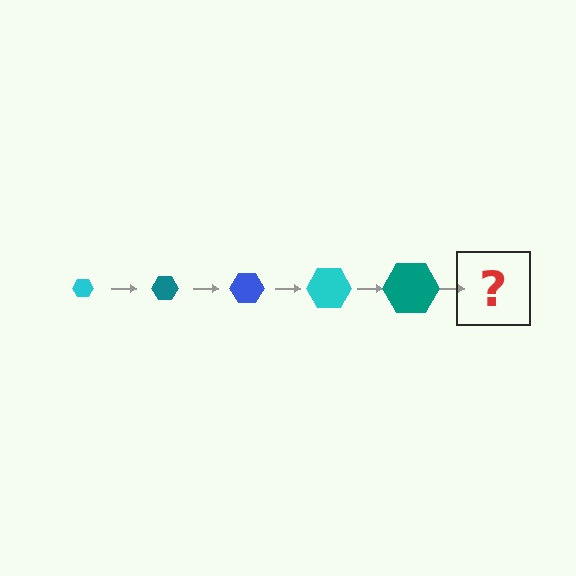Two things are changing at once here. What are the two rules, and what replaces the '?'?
The two rules are that the hexagon grows larger each step and the color cycles through cyan, teal, and blue. The '?' should be a blue hexagon, larger than the previous one.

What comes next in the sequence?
The next element should be a blue hexagon, larger than the previous one.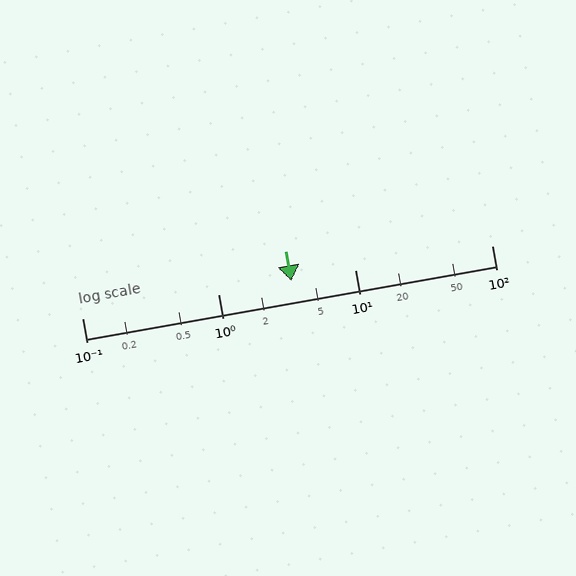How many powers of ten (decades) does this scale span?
The scale spans 3 decades, from 0.1 to 100.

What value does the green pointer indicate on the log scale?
The pointer indicates approximately 3.4.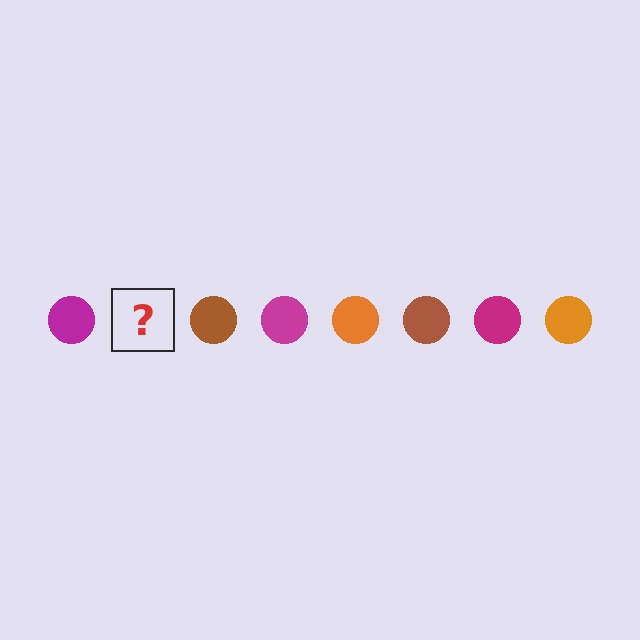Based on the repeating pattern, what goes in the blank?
The blank should be an orange circle.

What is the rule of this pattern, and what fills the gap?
The rule is that the pattern cycles through magenta, orange, brown circles. The gap should be filled with an orange circle.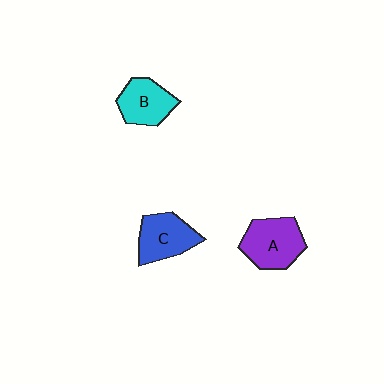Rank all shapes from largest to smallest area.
From largest to smallest: A (purple), C (blue), B (cyan).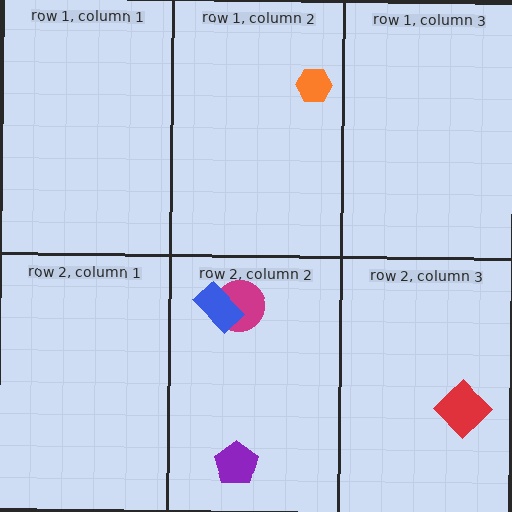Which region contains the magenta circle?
The row 2, column 2 region.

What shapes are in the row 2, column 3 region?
The red diamond.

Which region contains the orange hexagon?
The row 1, column 2 region.